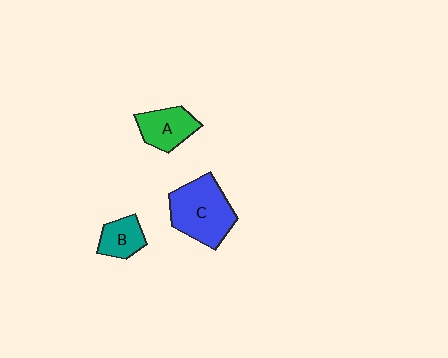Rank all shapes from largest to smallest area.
From largest to smallest: C (blue), A (green), B (teal).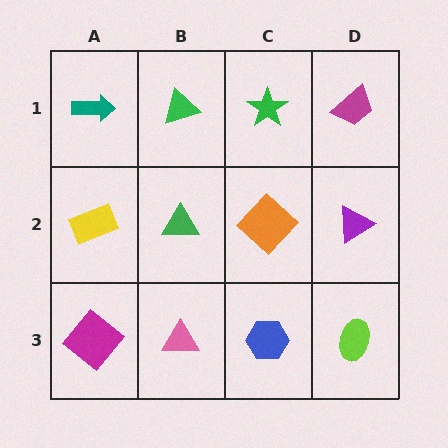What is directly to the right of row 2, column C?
A purple triangle.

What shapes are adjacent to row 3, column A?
A yellow rectangle (row 2, column A), a pink triangle (row 3, column B).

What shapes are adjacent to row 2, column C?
A green star (row 1, column C), a blue hexagon (row 3, column C), a green triangle (row 2, column B), a purple triangle (row 2, column D).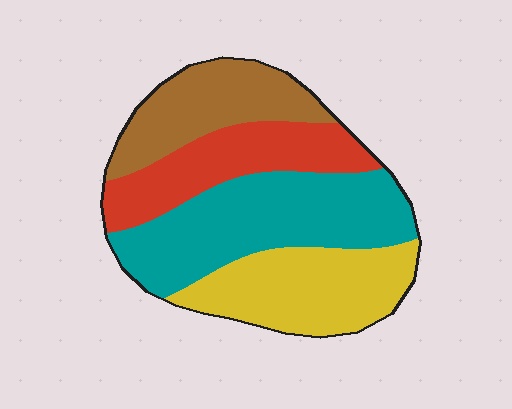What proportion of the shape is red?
Red takes up between a sixth and a third of the shape.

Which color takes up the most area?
Teal, at roughly 35%.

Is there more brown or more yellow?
Yellow.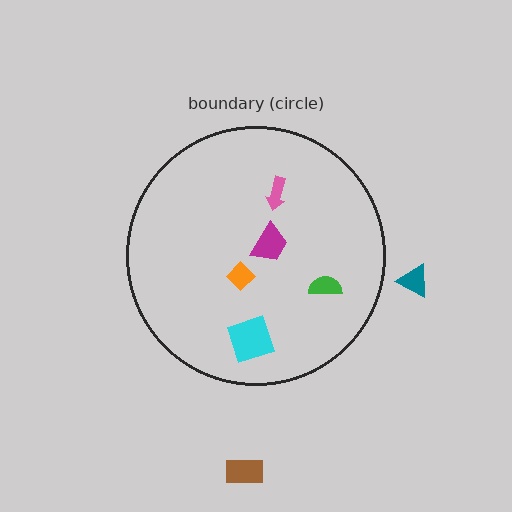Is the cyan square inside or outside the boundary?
Inside.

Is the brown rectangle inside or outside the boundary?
Outside.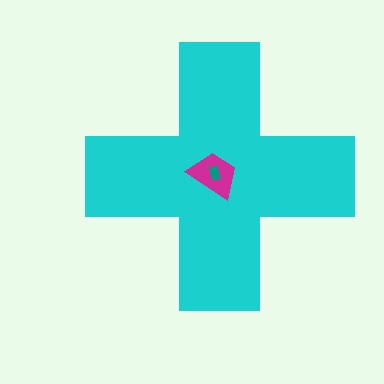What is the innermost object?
The teal rectangle.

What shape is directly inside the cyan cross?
The magenta trapezoid.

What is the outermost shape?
The cyan cross.